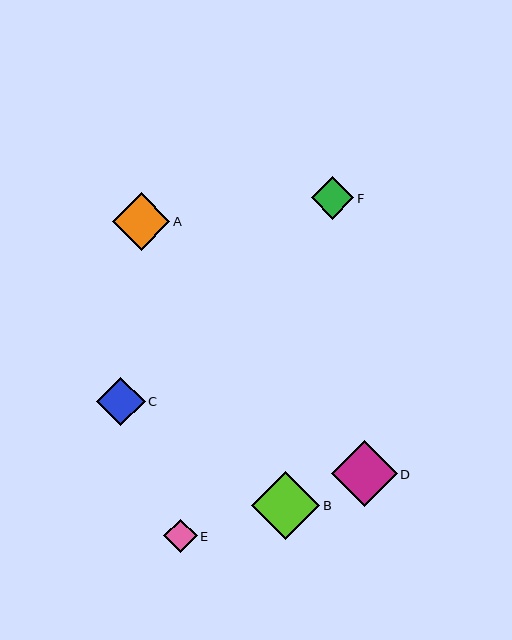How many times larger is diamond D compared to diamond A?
Diamond D is approximately 1.1 times the size of diamond A.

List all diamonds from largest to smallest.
From largest to smallest: B, D, A, C, F, E.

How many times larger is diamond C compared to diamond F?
Diamond C is approximately 1.1 times the size of diamond F.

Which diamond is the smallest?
Diamond E is the smallest with a size of approximately 34 pixels.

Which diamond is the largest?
Diamond B is the largest with a size of approximately 68 pixels.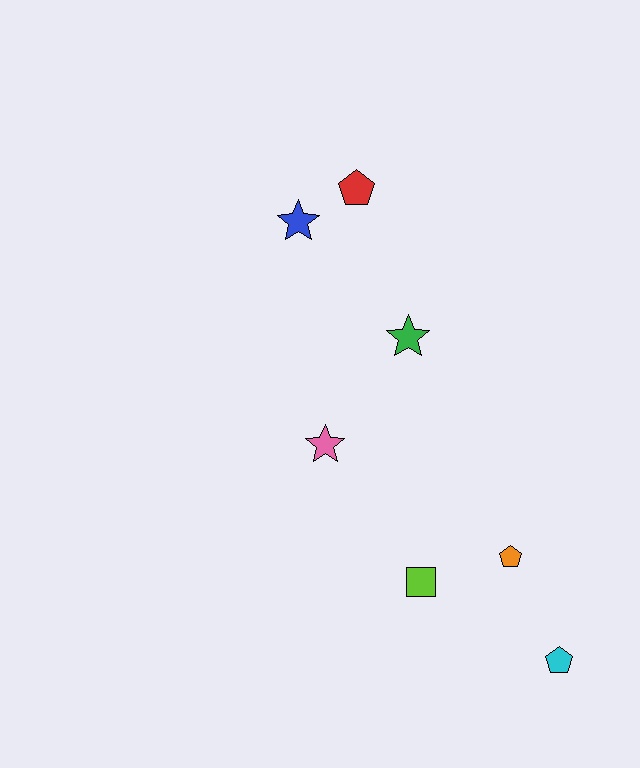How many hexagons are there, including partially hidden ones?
There are no hexagons.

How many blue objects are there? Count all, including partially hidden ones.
There is 1 blue object.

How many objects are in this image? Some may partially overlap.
There are 7 objects.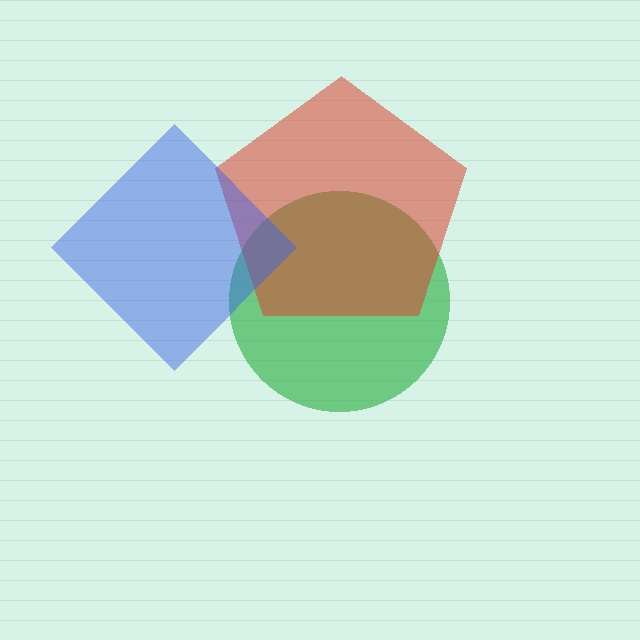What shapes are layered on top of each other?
The layered shapes are: a green circle, a red pentagon, a blue diamond.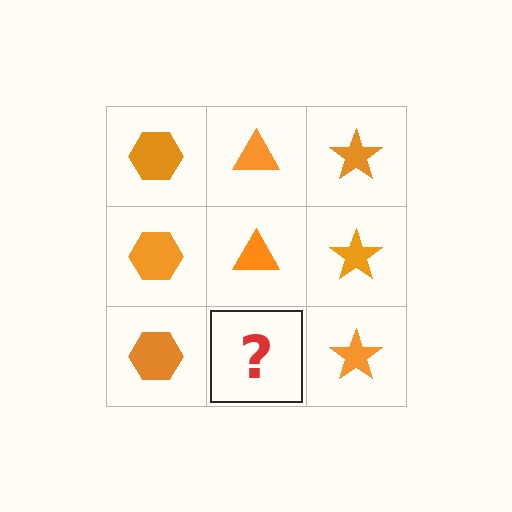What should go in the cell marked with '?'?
The missing cell should contain an orange triangle.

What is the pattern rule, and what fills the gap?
The rule is that each column has a consistent shape. The gap should be filled with an orange triangle.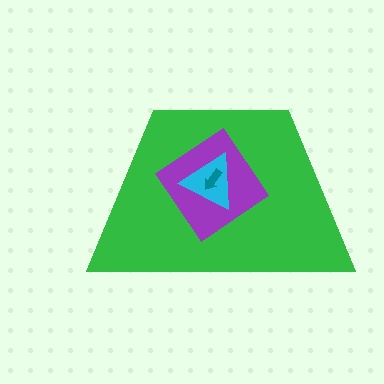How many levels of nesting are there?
4.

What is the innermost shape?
The teal arrow.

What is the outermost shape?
The green trapezoid.